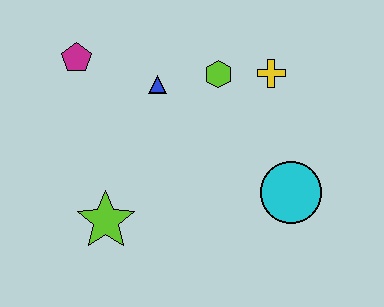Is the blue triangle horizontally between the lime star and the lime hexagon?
Yes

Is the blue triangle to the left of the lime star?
No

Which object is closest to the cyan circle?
The yellow cross is closest to the cyan circle.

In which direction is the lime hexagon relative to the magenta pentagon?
The lime hexagon is to the right of the magenta pentagon.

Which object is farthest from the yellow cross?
The lime star is farthest from the yellow cross.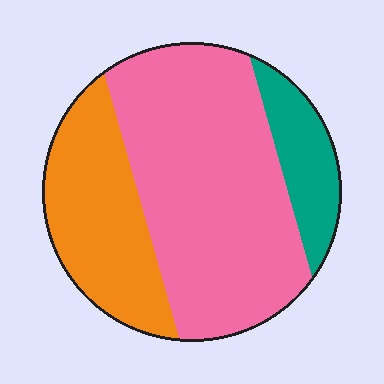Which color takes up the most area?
Pink, at roughly 60%.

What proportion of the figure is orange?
Orange takes up about one quarter (1/4) of the figure.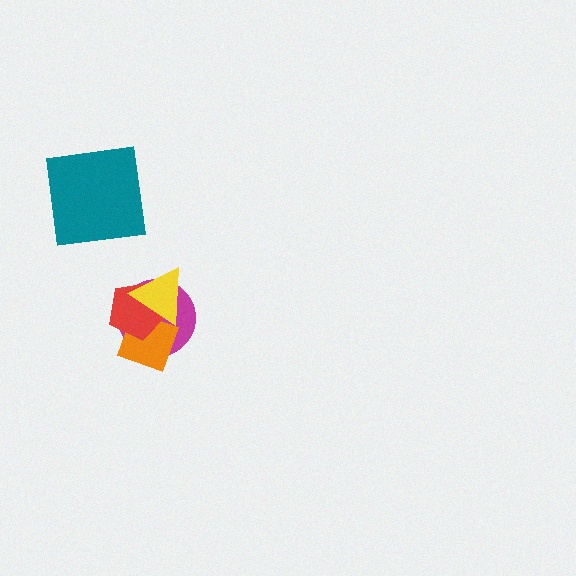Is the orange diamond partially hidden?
Yes, it is partially covered by another shape.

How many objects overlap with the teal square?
0 objects overlap with the teal square.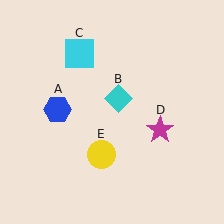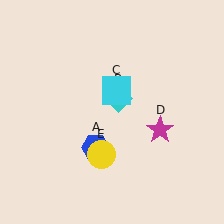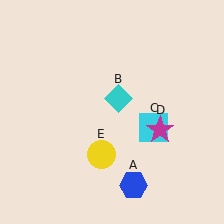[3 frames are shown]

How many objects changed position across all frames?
2 objects changed position: blue hexagon (object A), cyan square (object C).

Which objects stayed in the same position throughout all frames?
Cyan diamond (object B) and magenta star (object D) and yellow circle (object E) remained stationary.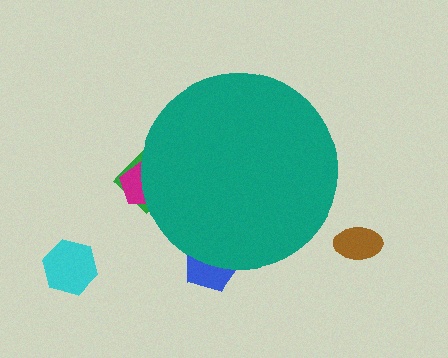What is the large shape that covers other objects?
A teal circle.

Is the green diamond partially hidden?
Yes, the green diamond is partially hidden behind the teal circle.